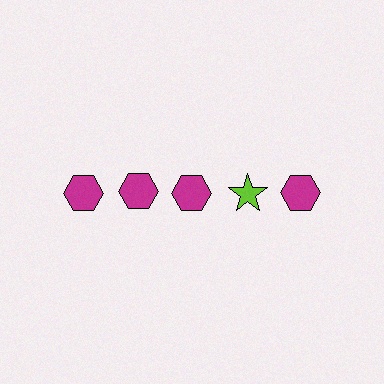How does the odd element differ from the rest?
It differs in both color (lime instead of magenta) and shape (star instead of hexagon).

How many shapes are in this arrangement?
There are 5 shapes arranged in a grid pattern.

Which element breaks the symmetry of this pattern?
The lime star in the top row, second from right column breaks the symmetry. All other shapes are magenta hexagons.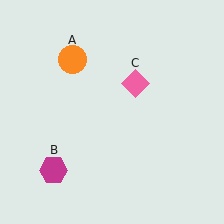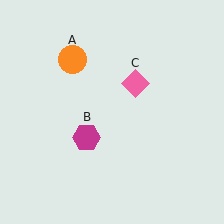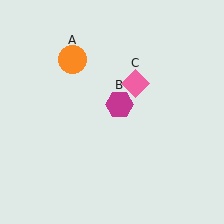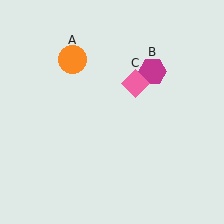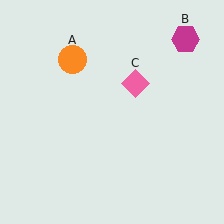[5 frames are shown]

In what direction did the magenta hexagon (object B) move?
The magenta hexagon (object B) moved up and to the right.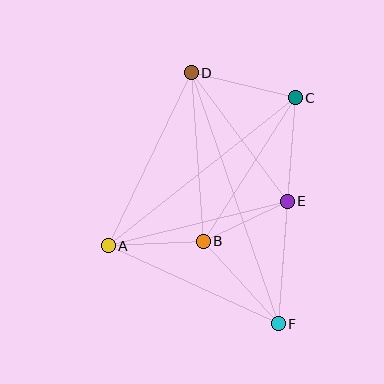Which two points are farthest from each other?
Points D and F are farthest from each other.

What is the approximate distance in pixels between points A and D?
The distance between A and D is approximately 192 pixels.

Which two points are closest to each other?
Points B and E are closest to each other.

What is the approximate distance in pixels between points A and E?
The distance between A and E is approximately 185 pixels.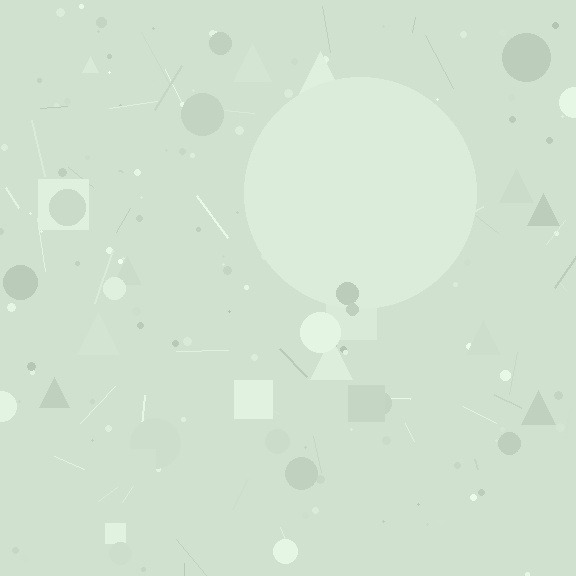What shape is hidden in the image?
A circle is hidden in the image.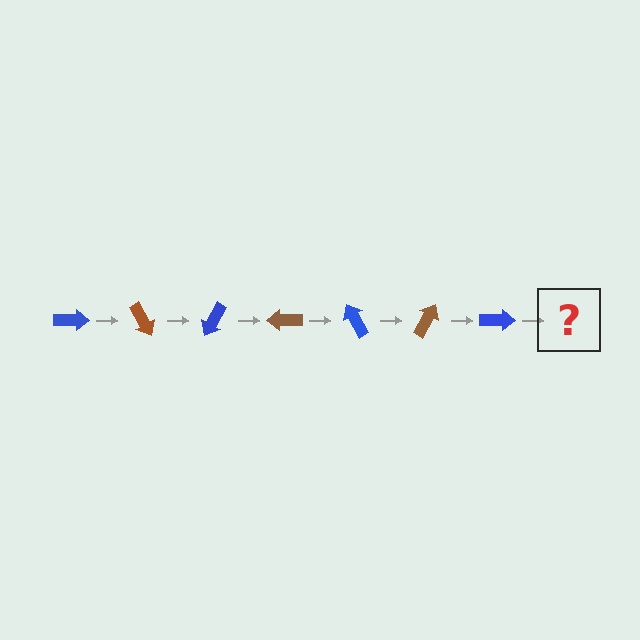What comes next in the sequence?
The next element should be a brown arrow, rotated 420 degrees from the start.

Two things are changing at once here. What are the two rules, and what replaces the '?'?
The two rules are that it rotates 60 degrees each step and the color cycles through blue and brown. The '?' should be a brown arrow, rotated 420 degrees from the start.